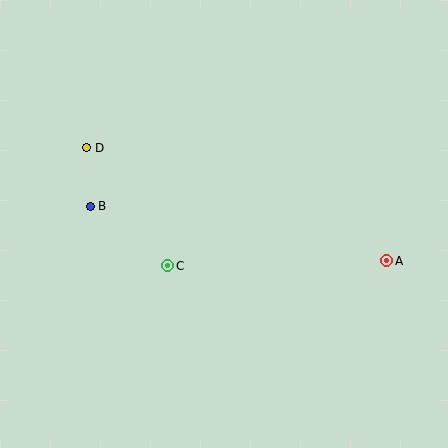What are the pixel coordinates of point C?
Point C is at (168, 266).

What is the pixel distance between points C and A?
The distance between C and A is 219 pixels.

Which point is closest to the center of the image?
Point C at (168, 266) is closest to the center.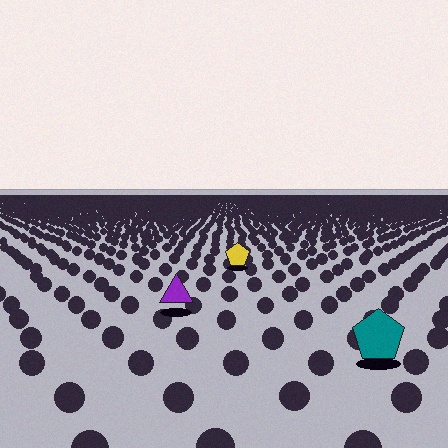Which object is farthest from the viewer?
The yellow pentagon is farthest from the viewer. It appears smaller and the ground texture around it is denser.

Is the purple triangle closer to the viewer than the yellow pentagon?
Yes. The purple triangle is closer — you can tell from the texture gradient: the ground texture is coarser near it.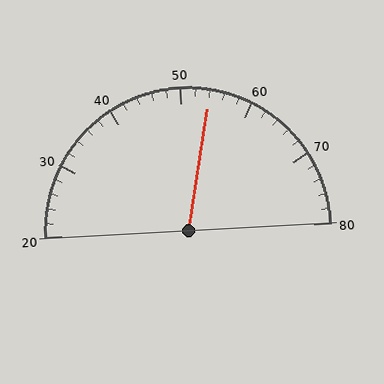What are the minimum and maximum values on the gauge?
The gauge ranges from 20 to 80.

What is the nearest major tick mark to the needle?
The nearest major tick mark is 50.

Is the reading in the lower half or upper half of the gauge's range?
The reading is in the upper half of the range (20 to 80).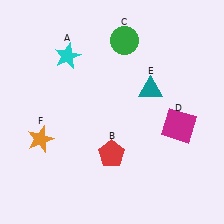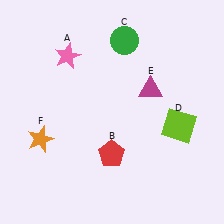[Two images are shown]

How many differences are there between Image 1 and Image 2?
There are 3 differences between the two images.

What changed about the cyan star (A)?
In Image 1, A is cyan. In Image 2, it changed to pink.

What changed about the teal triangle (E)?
In Image 1, E is teal. In Image 2, it changed to magenta.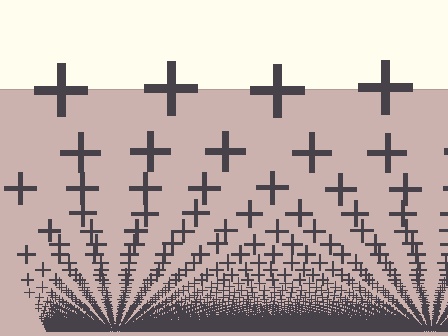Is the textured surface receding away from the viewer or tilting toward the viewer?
The surface appears to tilt toward the viewer. Texture elements get larger and sparser toward the top.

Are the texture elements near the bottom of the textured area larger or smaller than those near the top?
Smaller. The gradient is inverted — elements near the bottom are smaller and denser.